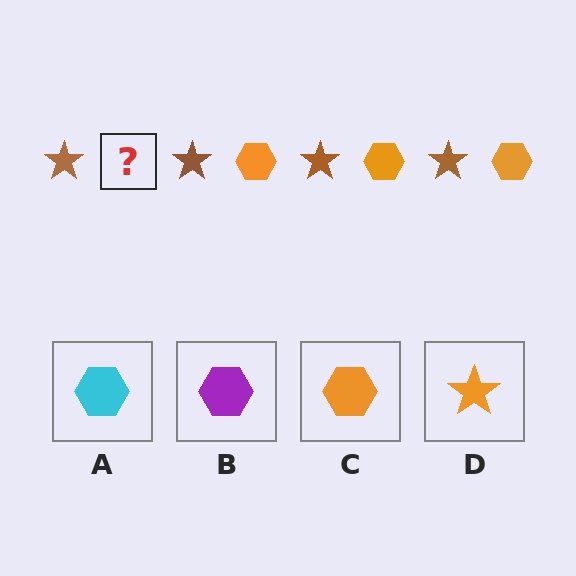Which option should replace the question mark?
Option C.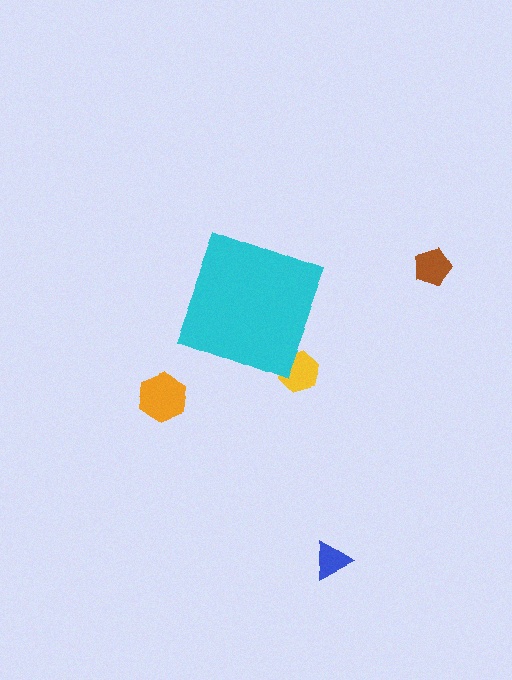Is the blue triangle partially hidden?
No, the blue triangle is fully visible.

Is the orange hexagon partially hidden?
No, the orange hexagon is fully visible.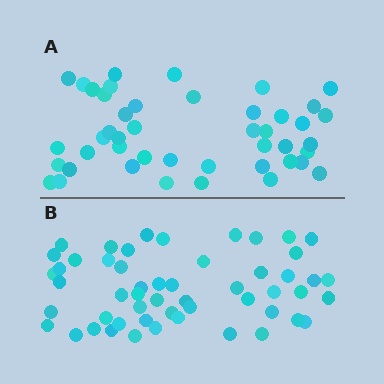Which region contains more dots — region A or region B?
Region B (the bottom region) has more dots.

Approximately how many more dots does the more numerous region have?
Region B has roughly 8 or so more dots than region A.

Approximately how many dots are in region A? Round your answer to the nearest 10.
About 40 dots. (The exact count is 45, which rounds to 40.)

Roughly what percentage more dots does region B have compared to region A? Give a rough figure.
About 20% more.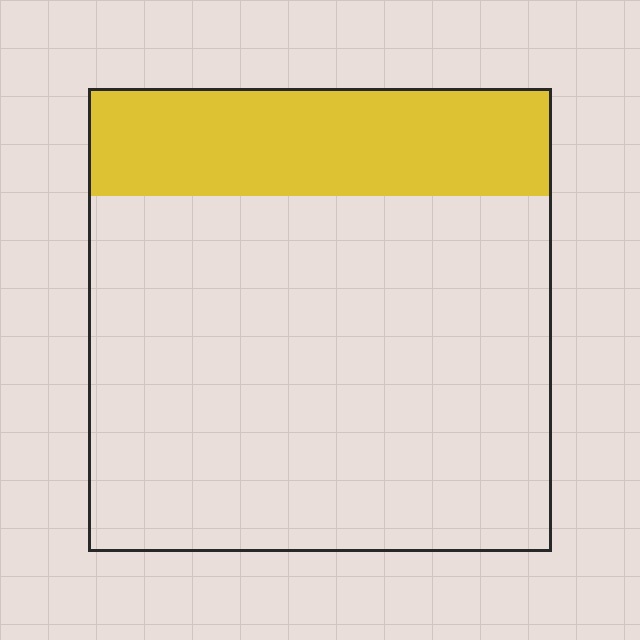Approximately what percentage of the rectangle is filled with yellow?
Approximately 25%.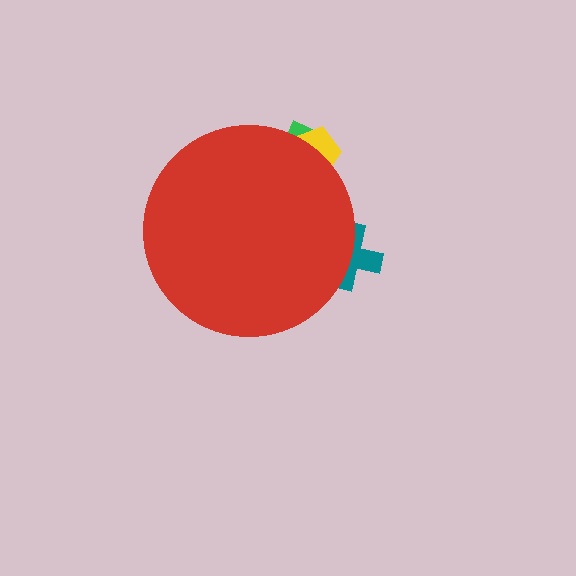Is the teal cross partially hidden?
Yes, the teal cross is partially hidden behind the red circle.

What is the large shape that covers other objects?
A red circle.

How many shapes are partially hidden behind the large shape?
3 shapes are partially hidden.